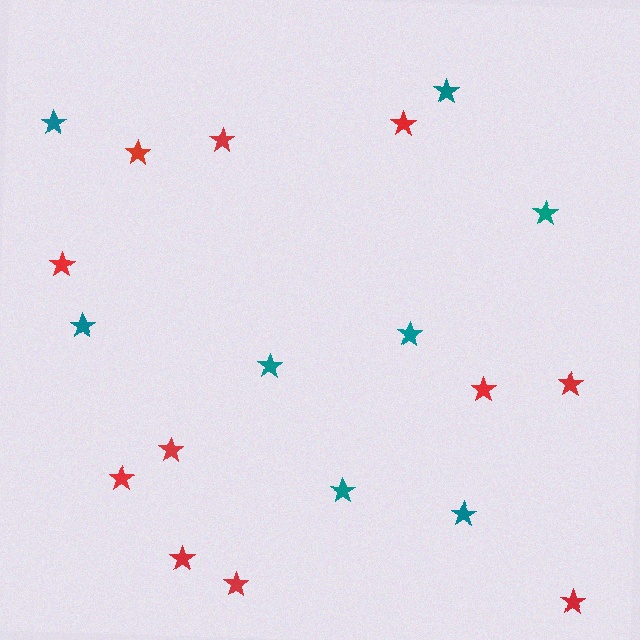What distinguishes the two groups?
There are 2 groups: one group of red stars (11) and one group of teal stars (8).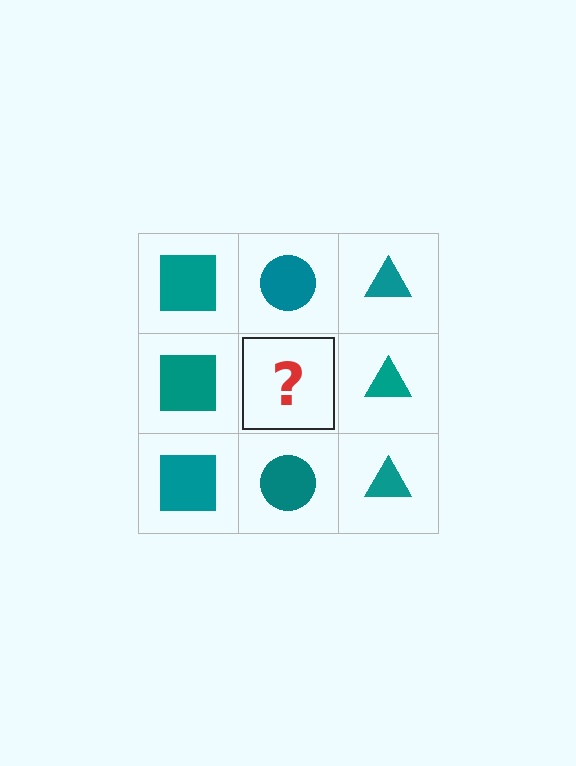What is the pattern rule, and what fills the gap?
The rule is that each column has a consistent shape. The gap should be filled with a teal circle.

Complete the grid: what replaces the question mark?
The question mark should be replaced with a teal circle.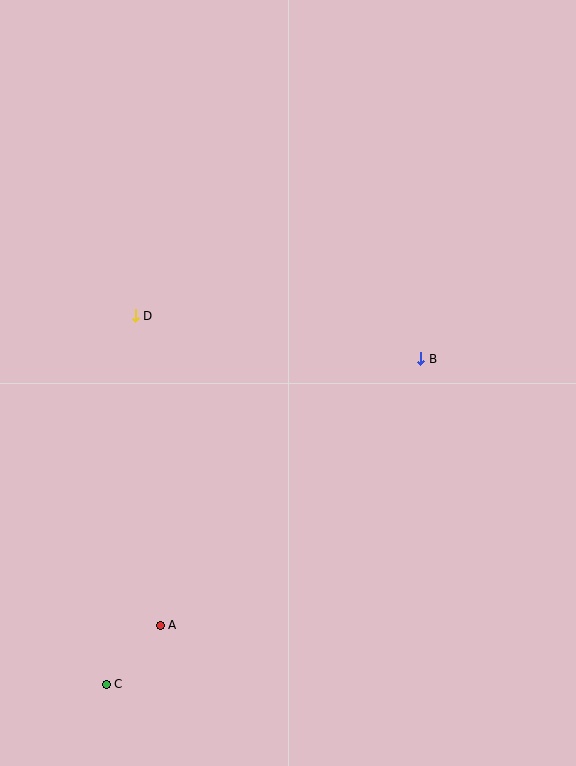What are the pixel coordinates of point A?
Point A is at (160, 625).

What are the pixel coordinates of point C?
Point C is at (106, 684).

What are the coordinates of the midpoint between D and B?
The midpoint between D and B is at (278, 337).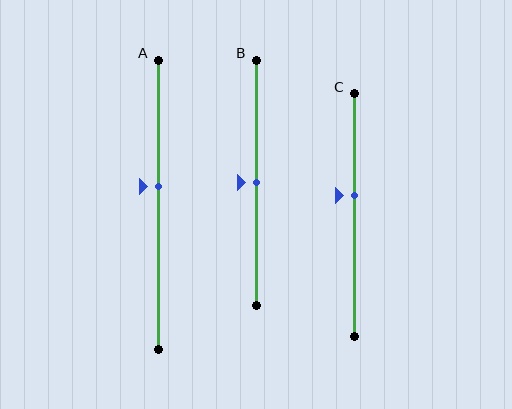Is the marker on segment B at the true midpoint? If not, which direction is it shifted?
Yes, the marker on segment B is at the true midpoint.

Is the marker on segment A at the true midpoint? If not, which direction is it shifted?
No, the marker on segment A is shifted upward by about 6% of the segment length.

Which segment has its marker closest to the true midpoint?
Segment B has its marker closest to the true midpoint.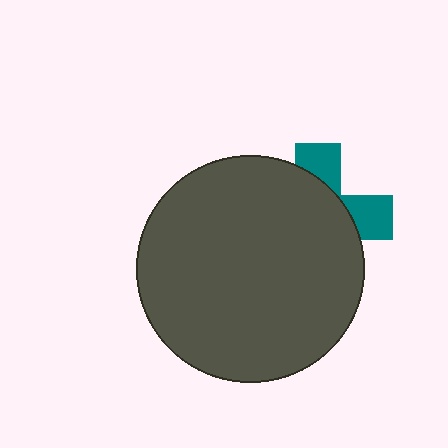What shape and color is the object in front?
The object in front is a dark gray circle.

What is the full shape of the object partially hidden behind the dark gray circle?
The partially hidden object is a teal cross.